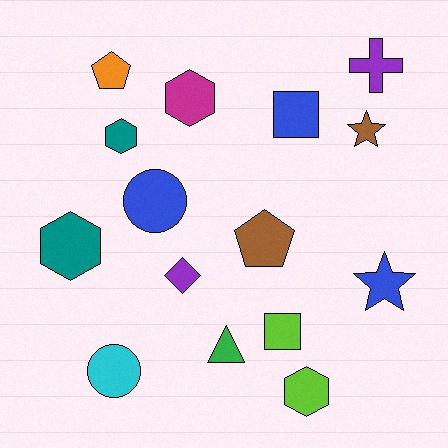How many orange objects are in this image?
There is 1 orange object.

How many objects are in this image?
There are 15 objects.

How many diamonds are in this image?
There is 1 diamond.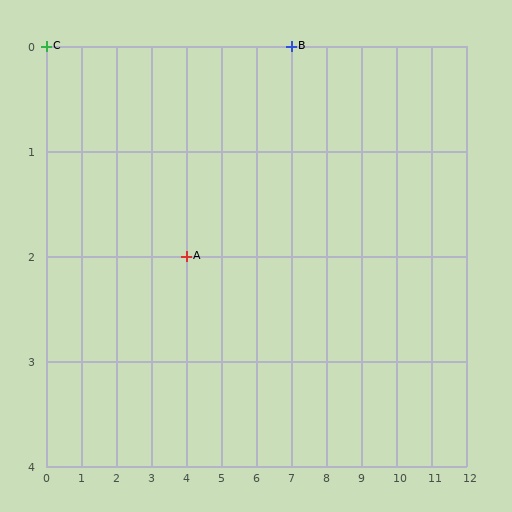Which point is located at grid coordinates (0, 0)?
Point C is at (0, 0).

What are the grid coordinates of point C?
Point C is at grid coordinates (0, 0).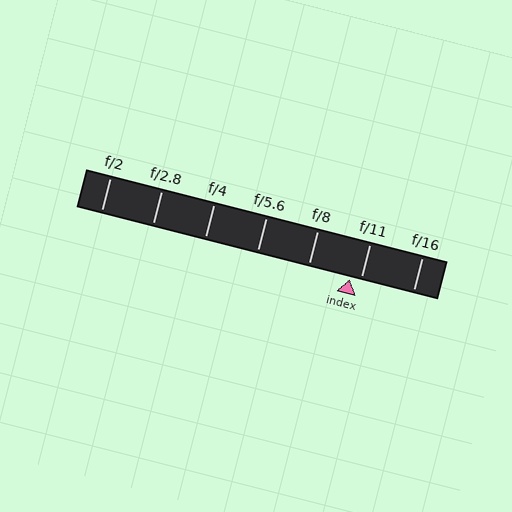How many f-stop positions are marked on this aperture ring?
There are 7 f-stop positions marked.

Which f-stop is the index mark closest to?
The index mark is closest to f/11.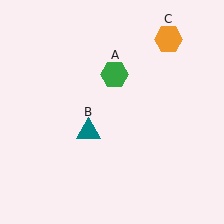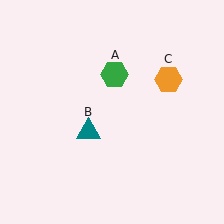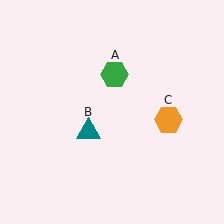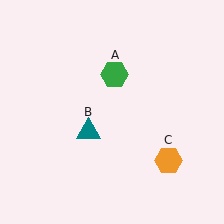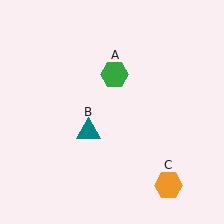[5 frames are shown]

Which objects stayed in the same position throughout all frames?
Green hexagon (object A) and teal triangle (object B) remained stationary.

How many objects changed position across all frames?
1 object changed position: orange hexagon (object C).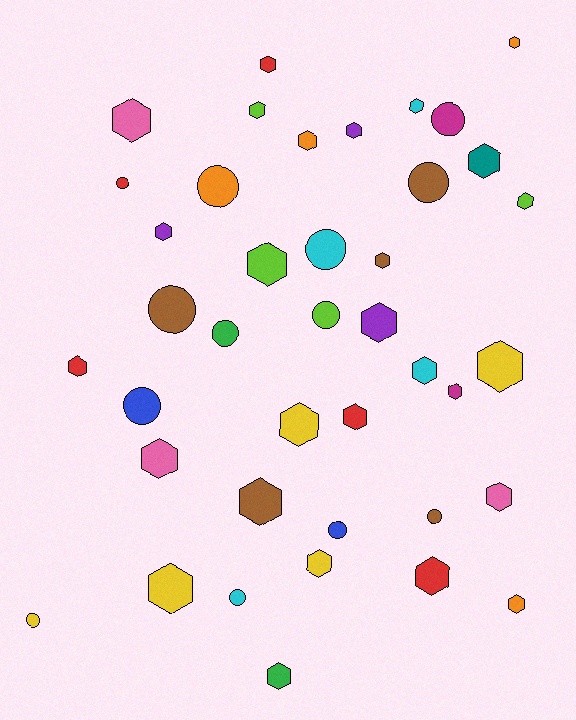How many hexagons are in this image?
There are 27 hexagons.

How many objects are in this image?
There are 40 objects.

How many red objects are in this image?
There are 5 red objects.